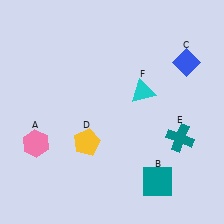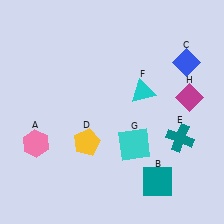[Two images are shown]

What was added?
A cyan square (G), a magenta diamond (H) were added in Image 2.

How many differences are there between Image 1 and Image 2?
There are 2 differences between the two images.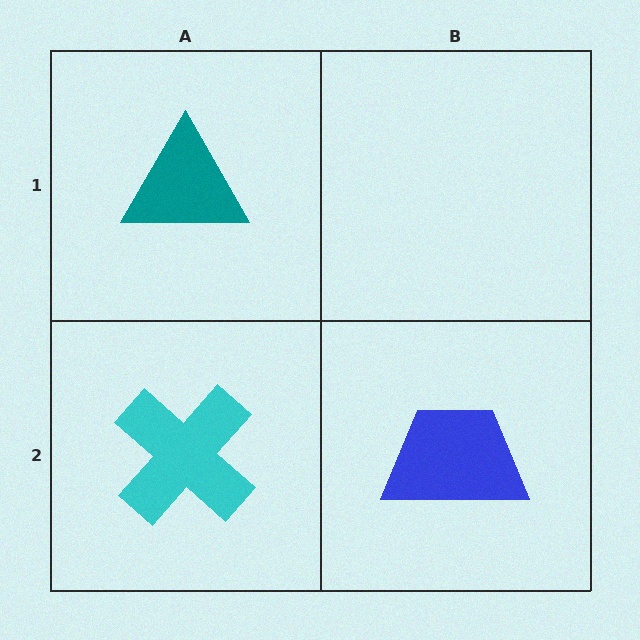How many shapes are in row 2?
2 shapes.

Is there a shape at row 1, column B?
No, that cell is empty.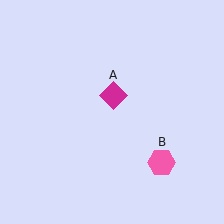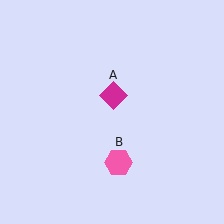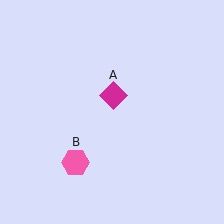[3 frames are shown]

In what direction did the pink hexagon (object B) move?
The pink hexagon (object B) moved left.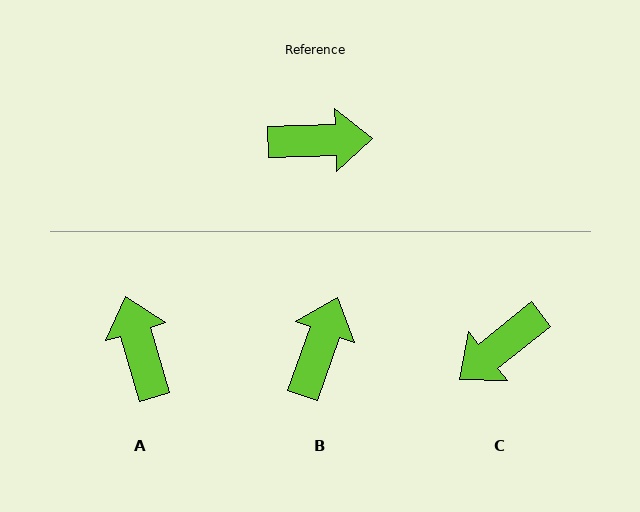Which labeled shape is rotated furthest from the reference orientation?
C, about 143 degrees away.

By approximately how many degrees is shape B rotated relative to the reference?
Approximately 69 degrees counter-clockwise.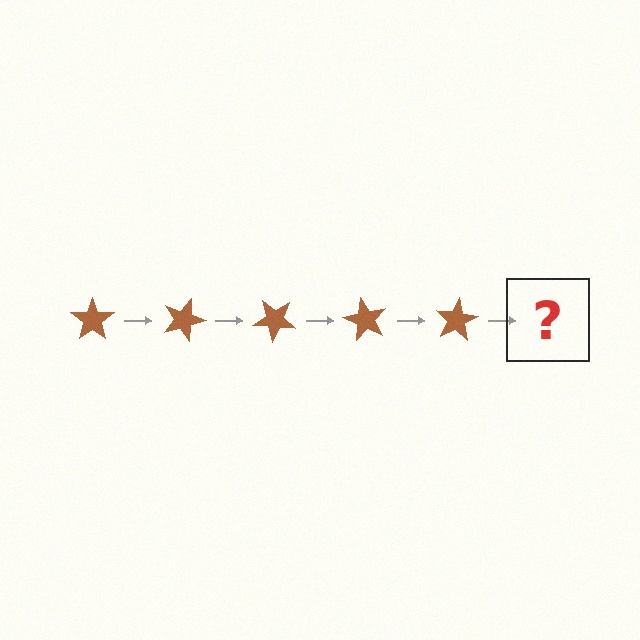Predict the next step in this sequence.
The next step is a brown star rotated 100 degrees.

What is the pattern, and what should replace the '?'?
The pattern is that the star rotates 20 degrees each step. The '?' should be a brown star rotated 100 degrees.